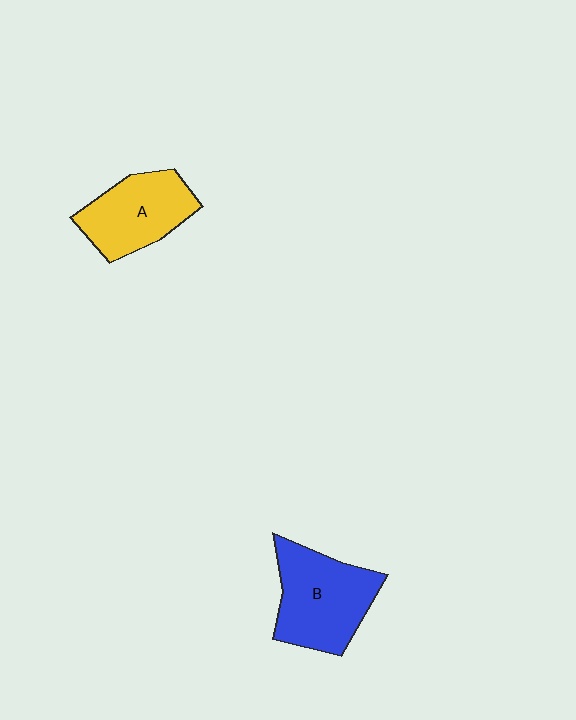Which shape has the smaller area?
Shape A (yellow).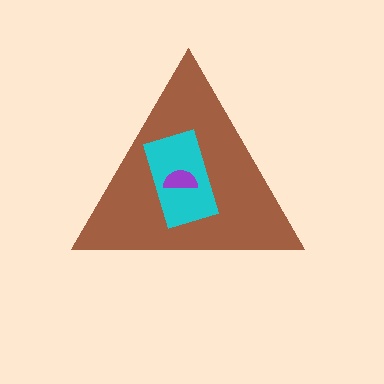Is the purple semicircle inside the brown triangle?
Yes.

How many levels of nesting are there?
3.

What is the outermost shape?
The brown triangle.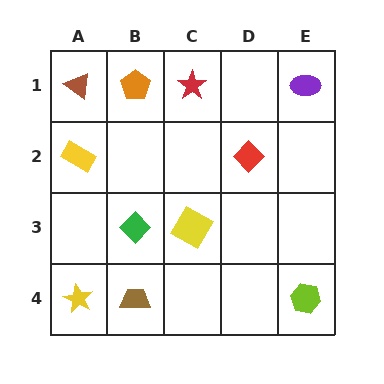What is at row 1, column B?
An orange pentagon.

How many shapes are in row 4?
3 shapes.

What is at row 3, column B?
A green diamond.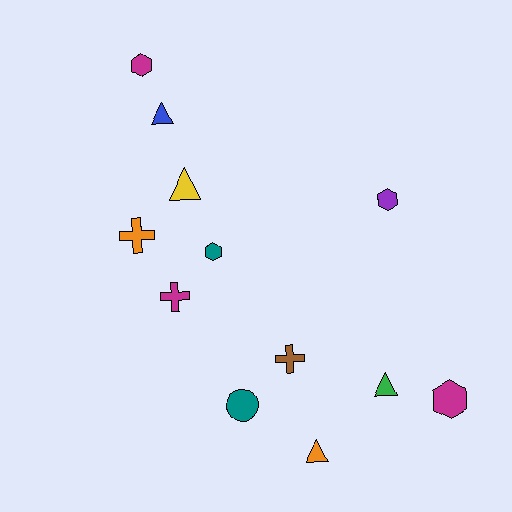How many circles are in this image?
There is 1 circle.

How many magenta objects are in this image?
There are 3 magenta objects.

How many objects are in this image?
There are 12 objects.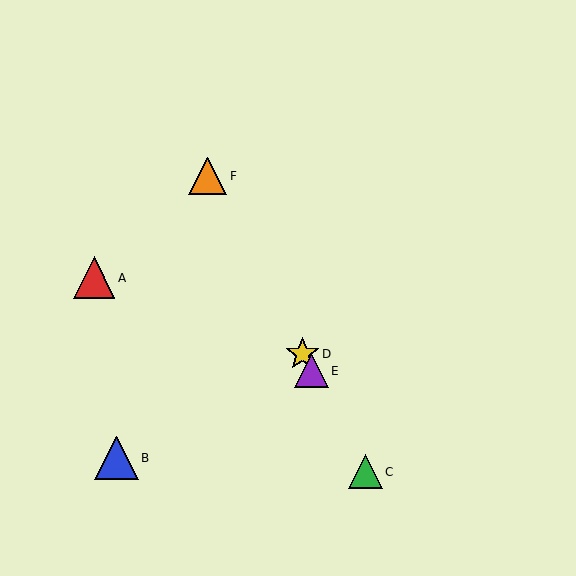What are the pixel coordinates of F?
Object F is at (208, 176).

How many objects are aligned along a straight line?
4 objects (C, D, E, F) are aligned along a straight line.